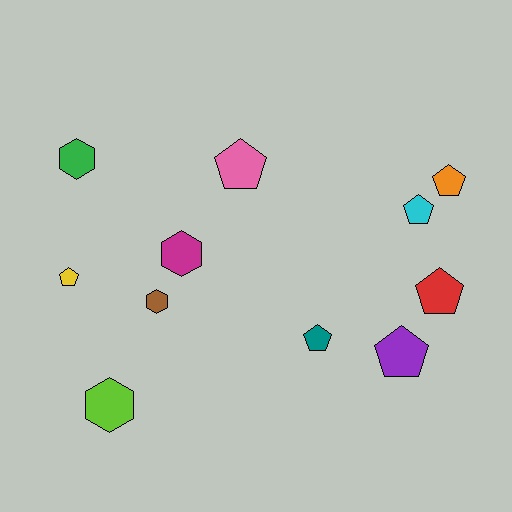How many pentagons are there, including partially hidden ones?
There are 7 pentagons.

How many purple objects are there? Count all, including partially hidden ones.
There is 1 purple object.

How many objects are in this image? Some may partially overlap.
There are 11 objects.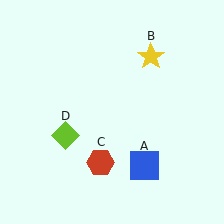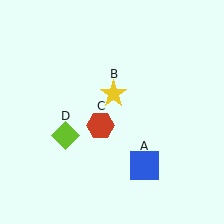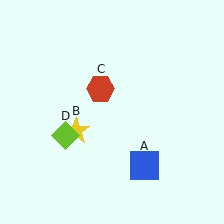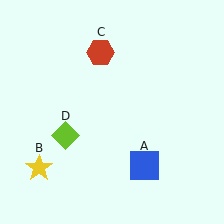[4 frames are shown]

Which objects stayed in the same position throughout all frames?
Blue square (object A) and lime diamond (object D) remained stationary.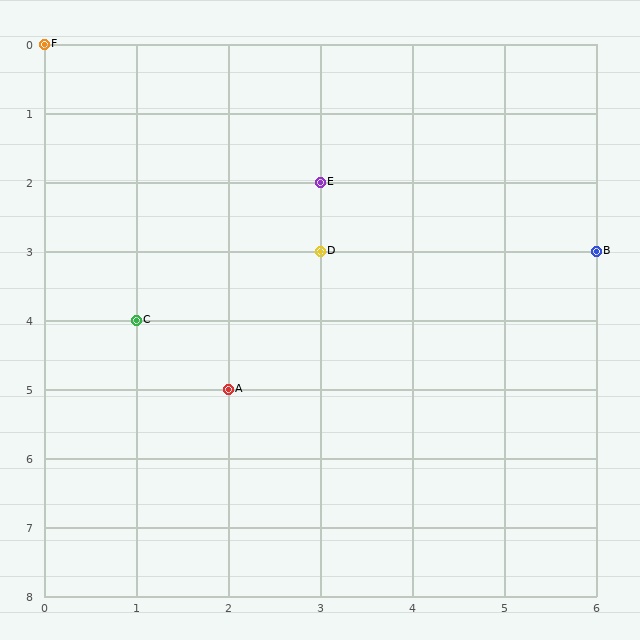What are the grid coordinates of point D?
Point D is at grid coordinates (3, 3).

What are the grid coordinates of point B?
Point B is at grid coordinates (6, 3).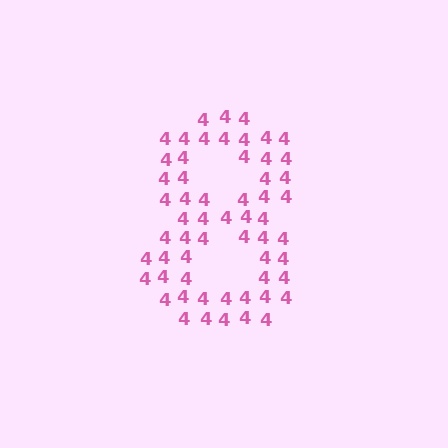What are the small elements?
The small elements are digit 4's.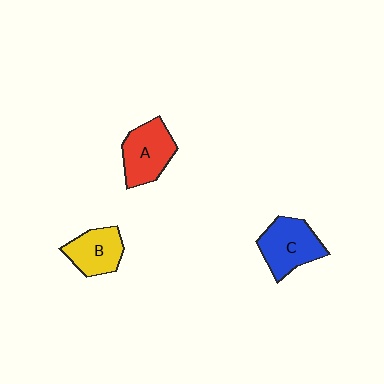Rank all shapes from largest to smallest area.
From largest to smallest: C (blue), A (red), B (yellow).